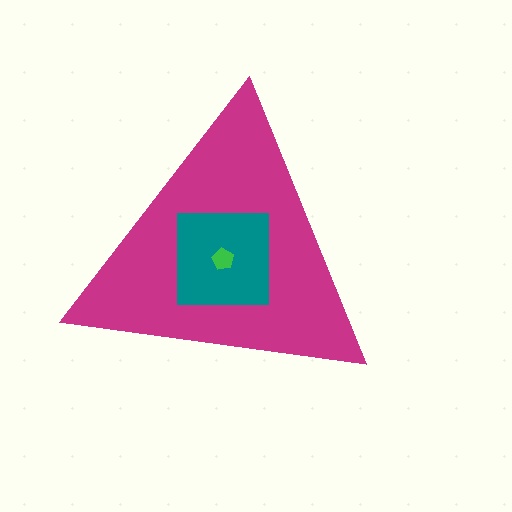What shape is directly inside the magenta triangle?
The teal square.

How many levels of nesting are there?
3.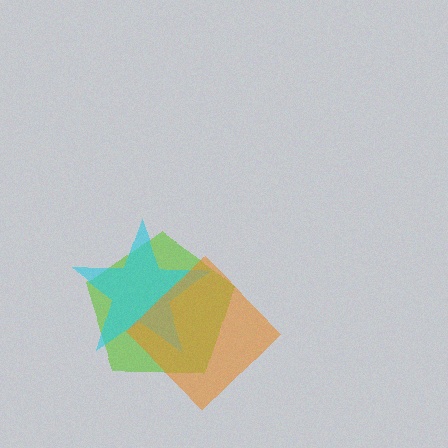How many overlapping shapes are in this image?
There are 3 overlapping shapes in the image.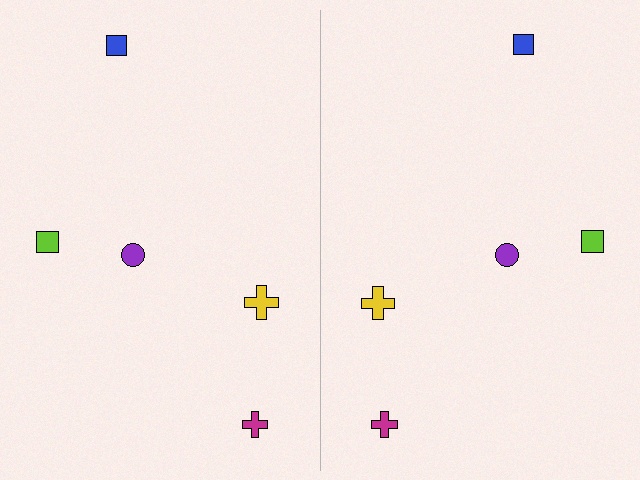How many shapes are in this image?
There are 10 shapes in this image.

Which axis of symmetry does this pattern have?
The pattern has a vertical axis of symmetry running through the center of the image.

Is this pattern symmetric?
Yes, this pattern has bilateral (reflection) symmetry.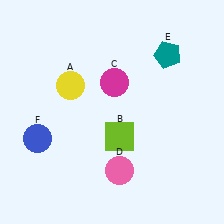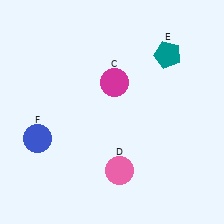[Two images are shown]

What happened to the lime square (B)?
The lime square (B) was removed in Image 2. It was in the bottom-right area of Image 1.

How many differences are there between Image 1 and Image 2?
There are 2 differences between the two images.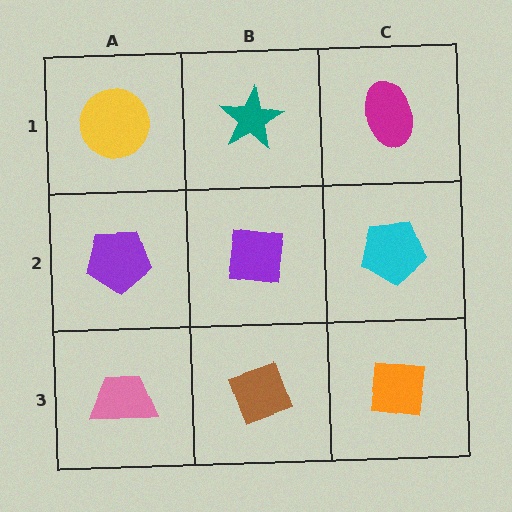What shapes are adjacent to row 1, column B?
A purple square (row 2, column B), a yellow circle (row 1, column A), a magenta ellipse (row 1, column C).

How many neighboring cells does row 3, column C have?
2.